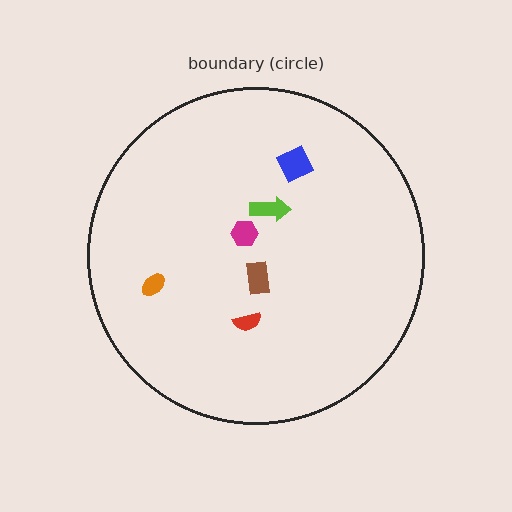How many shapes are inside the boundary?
6 inside, 0 outside.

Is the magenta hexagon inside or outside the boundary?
Inside.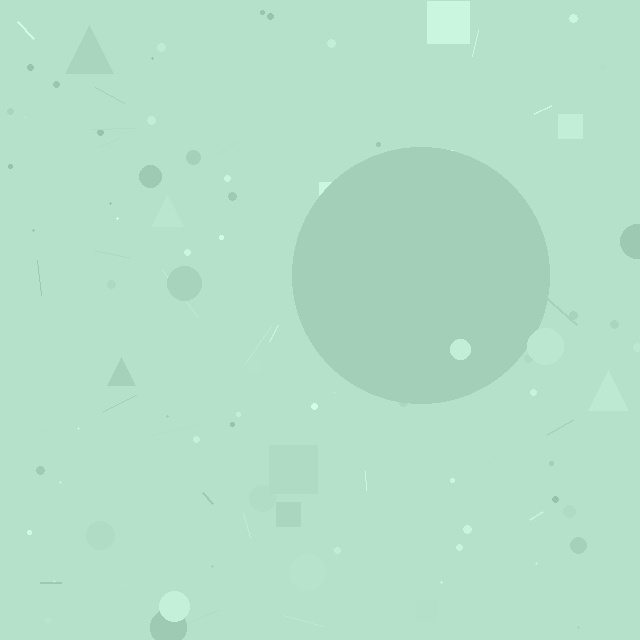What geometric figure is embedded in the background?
A circle is embedded in the background.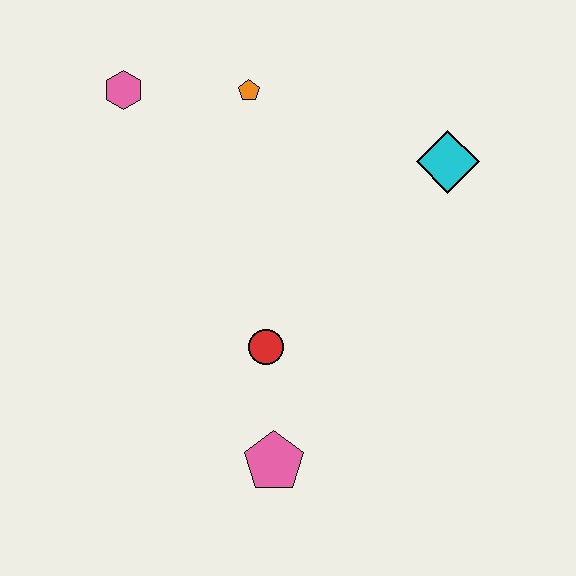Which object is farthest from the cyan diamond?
The pink pentagon is farthest from the cyan diamond.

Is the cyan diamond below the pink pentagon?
No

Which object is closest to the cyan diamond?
The orange pentagon is closest to the cyan diamond.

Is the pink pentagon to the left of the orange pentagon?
No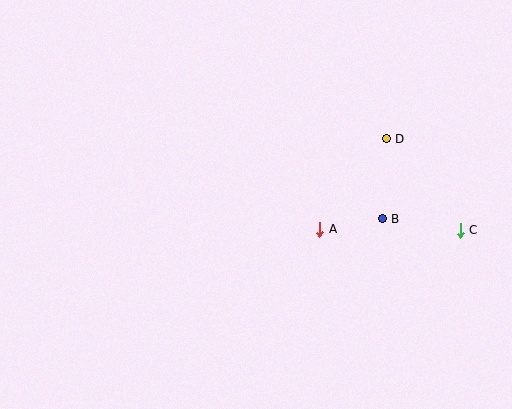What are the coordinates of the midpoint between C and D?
The midpoint between C and D is at (423, 184).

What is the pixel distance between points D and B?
The distance between D and B is 80 pixels.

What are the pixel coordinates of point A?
Point A is at (320, 229).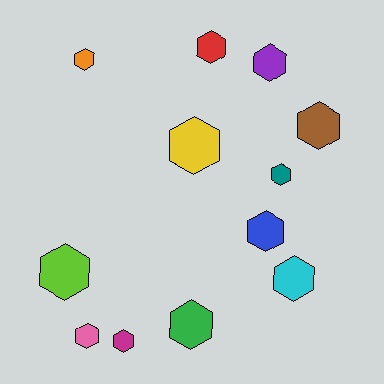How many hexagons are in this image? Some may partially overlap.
There are 12 hexagons.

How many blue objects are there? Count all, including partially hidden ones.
There is 1 blue object.